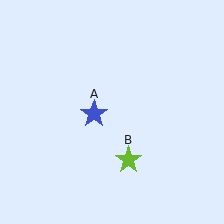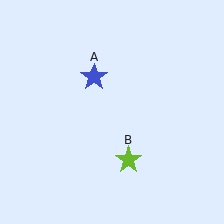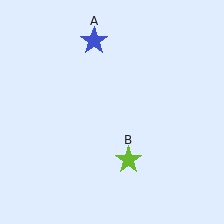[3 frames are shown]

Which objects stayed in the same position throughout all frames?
Lime star (object B) remained stationary.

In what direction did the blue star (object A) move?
The blue star (object A) moved up.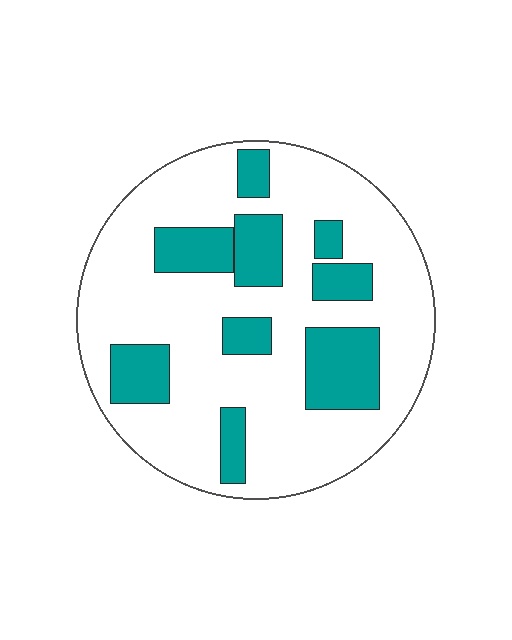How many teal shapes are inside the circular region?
9.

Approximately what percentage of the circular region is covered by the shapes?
Approximately 25%.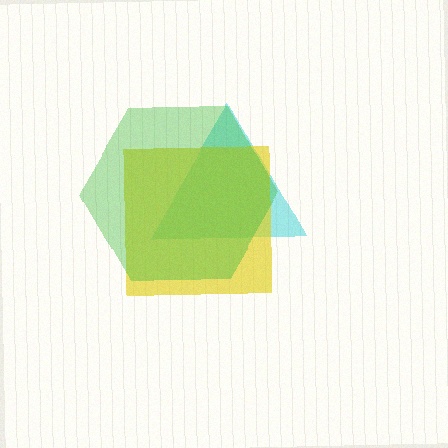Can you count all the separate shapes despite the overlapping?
Yes, there are 3 separate shapes.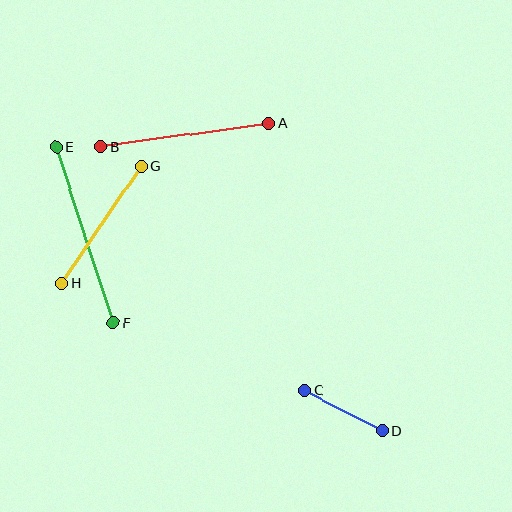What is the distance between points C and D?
The distance is approximately 87 pixels.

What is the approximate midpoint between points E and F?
The midpoint is at approximately (85, 235) pixels.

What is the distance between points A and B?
The distance is approximately 170 pixels.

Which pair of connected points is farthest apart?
Points E and F are farthest apart.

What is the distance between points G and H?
The distance is approximately 141 pixels.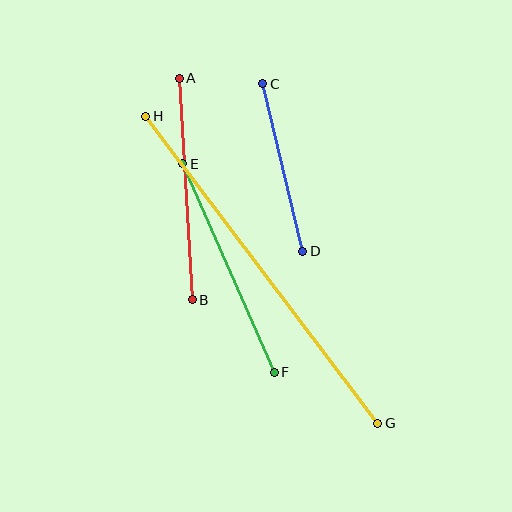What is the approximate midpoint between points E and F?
The midpoint is at approximately (229, 268) pixels.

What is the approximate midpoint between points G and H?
The midpoint is at approximately (262, 270) pixels.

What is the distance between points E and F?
The distance is approximately 228 pixels.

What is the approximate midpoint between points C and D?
The midpoint is at approximately (283, 167) pixels.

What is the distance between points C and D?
The distance is approximately 172 pixels.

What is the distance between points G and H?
The distance is approximately 384 pixels.